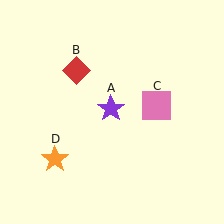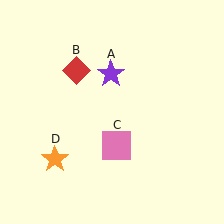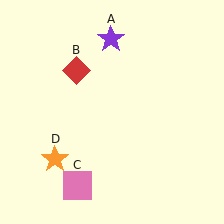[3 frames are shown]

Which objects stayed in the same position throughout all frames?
Red diamond (object B) and orange star (object D) remained stationary.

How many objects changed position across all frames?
2 objects changed position: purple star (object A), pink square (object C).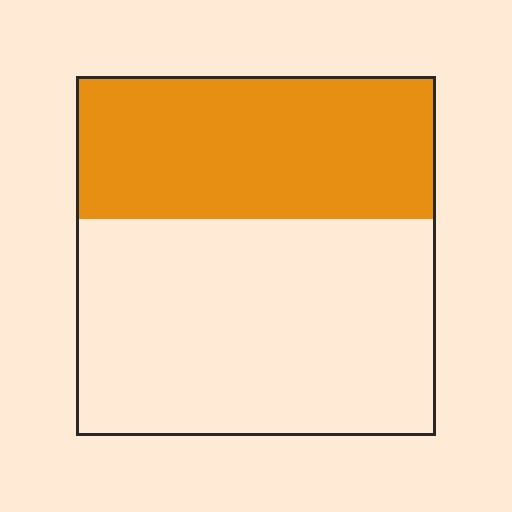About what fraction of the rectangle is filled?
About two fifths (2/5).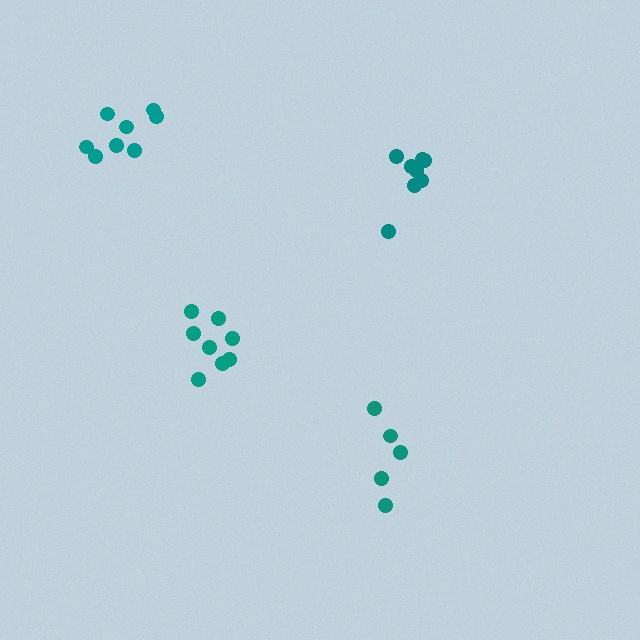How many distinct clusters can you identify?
There are 4 distinct clusters.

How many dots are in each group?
Group 1: 5 dots, Group 2: 8 dots, Group 3: 8 dots, Group 4: 8 dots (29 total).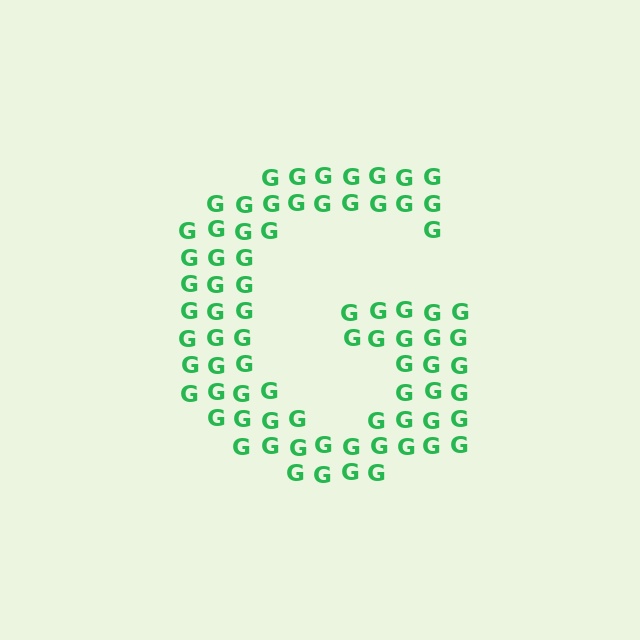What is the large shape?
The large shape is the letter G.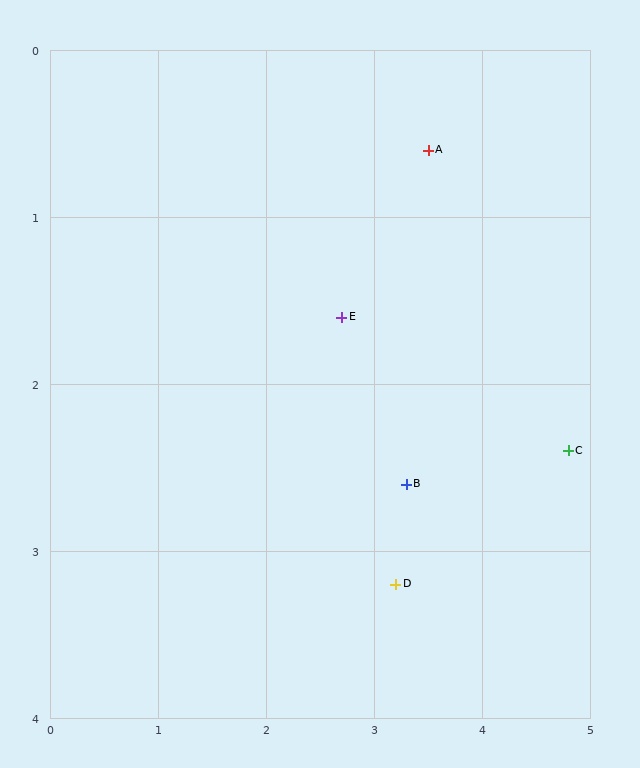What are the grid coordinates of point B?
Point B is at approximately (3.3, 2.6).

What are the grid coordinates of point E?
Point E is at approximately (2.7, 1.6).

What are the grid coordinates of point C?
Point C is at approximately (4.8, 2.4).